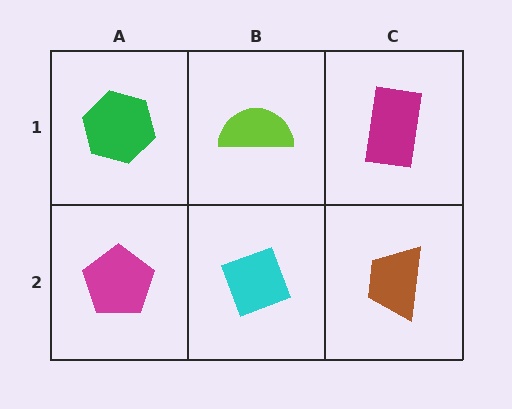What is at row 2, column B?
A cyan diamond.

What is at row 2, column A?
A magenta pentagon.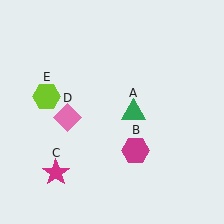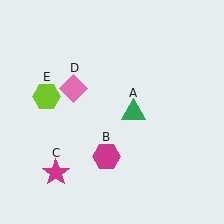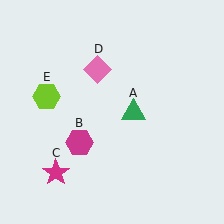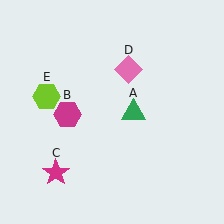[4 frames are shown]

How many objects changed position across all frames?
2 objects changed position: magenta hexagon (object B), pink diamond (object D).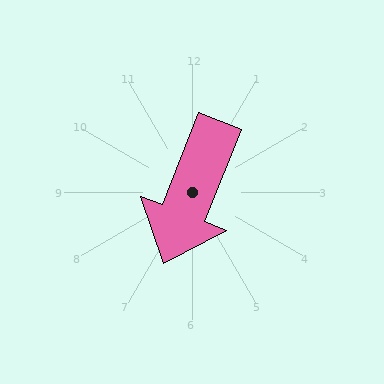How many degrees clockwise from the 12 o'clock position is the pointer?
Approximately 202 degrees.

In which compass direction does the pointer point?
South.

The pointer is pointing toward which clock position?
Roughly 7 o'clock.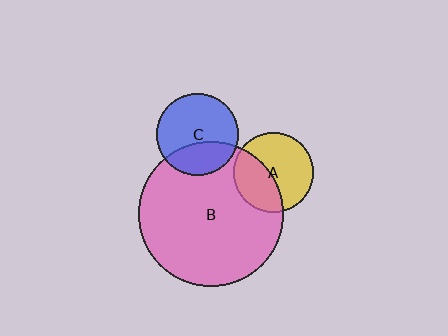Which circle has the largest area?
Circle B (pink).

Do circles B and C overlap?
Yes.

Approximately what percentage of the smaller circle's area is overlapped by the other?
Approximately 30%.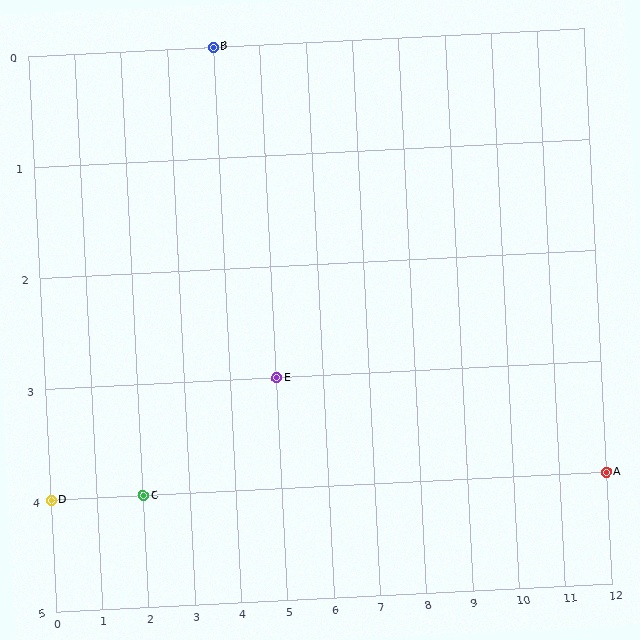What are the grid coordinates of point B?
Point B is at grid coordinates (4, 0).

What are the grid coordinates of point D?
Point D is at grid coordinates (0, 4).